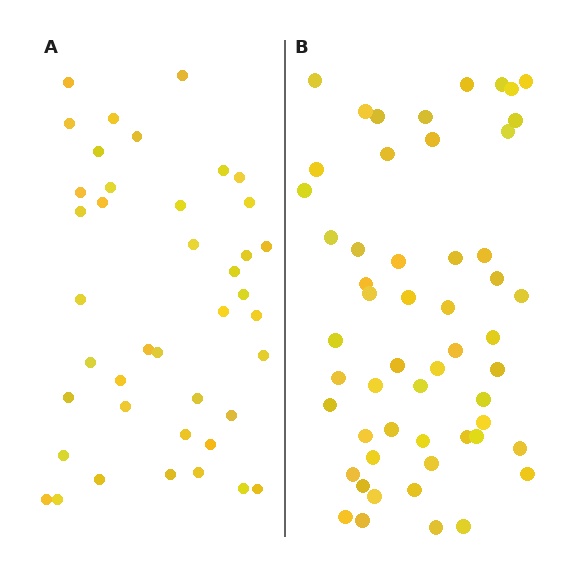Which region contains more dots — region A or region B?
Region B (the right region) has more dots.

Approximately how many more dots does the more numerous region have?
Region B has approximately 15 more dots than region A.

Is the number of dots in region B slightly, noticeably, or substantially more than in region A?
Region B has noticeably more, but not dramatically so. The ratio is roughly 1.3 to 1.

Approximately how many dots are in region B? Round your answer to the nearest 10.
About 50 dots. (The exact count is 54, which rounds to 50.)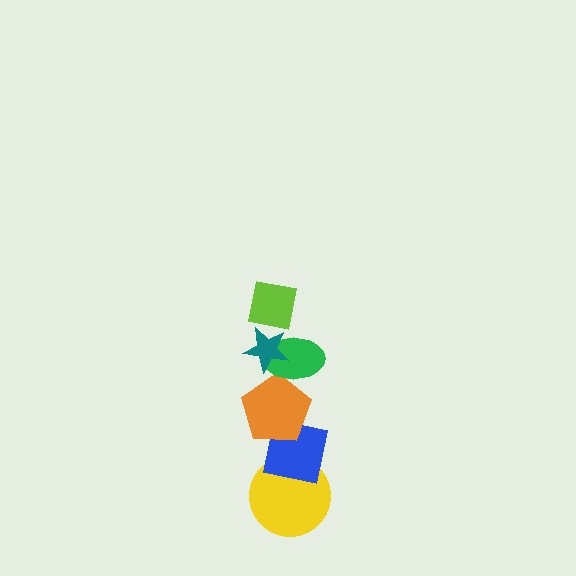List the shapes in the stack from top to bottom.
From top to bottom: the lime square, the teal star, the green ellipse, the orange pentagon, the blue square, the yellow circle.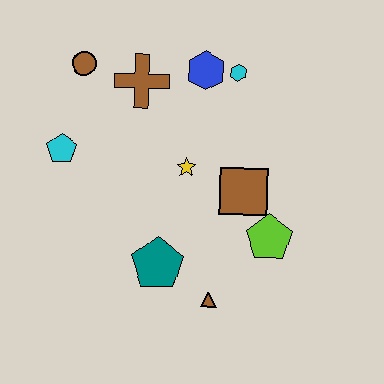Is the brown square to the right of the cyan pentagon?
Yes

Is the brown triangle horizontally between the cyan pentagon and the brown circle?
No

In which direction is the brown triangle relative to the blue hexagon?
The brown triangle is below the blue hexagon.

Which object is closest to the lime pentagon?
The brown square is closest to the lime pentagon.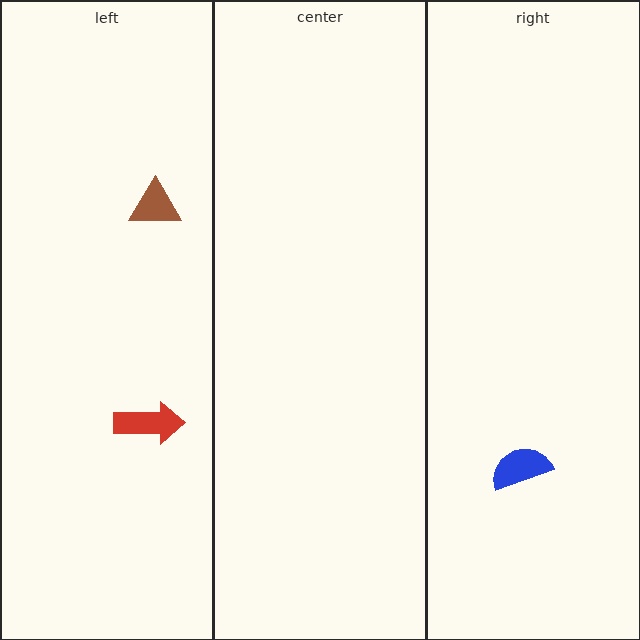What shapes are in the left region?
The red arrow, the brown triangle.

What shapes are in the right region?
The blue semicircle.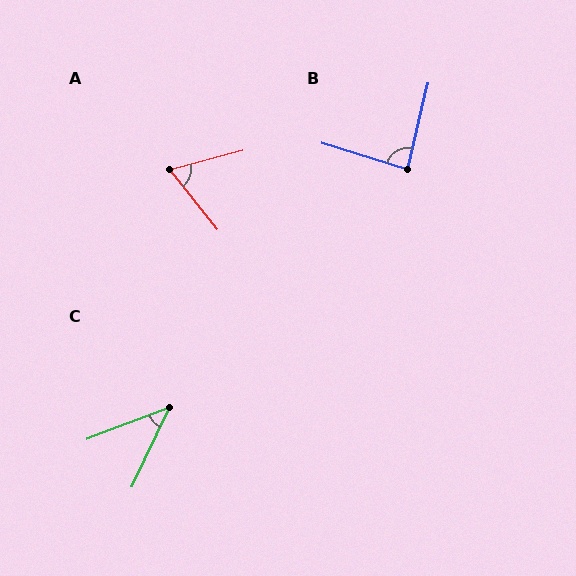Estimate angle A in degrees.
Approximately 67 degrees.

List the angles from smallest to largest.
C (44°), A (67°), B (86°).